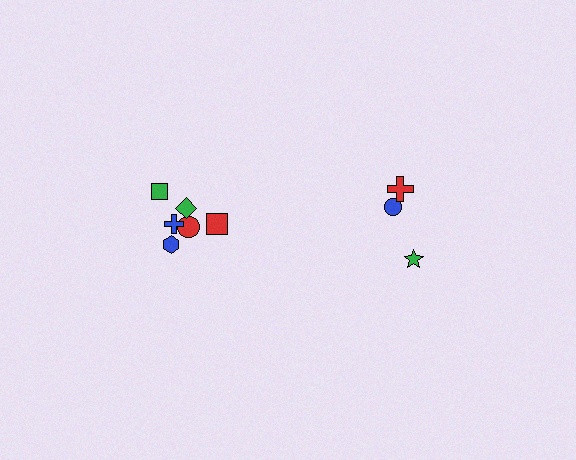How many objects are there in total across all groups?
There are 9 objects.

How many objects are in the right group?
There are 3 objects.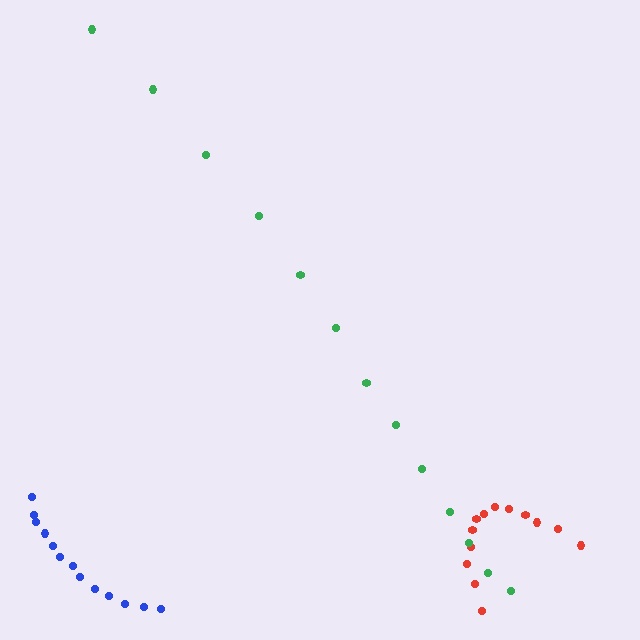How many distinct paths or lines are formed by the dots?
There are 3 distinct paths.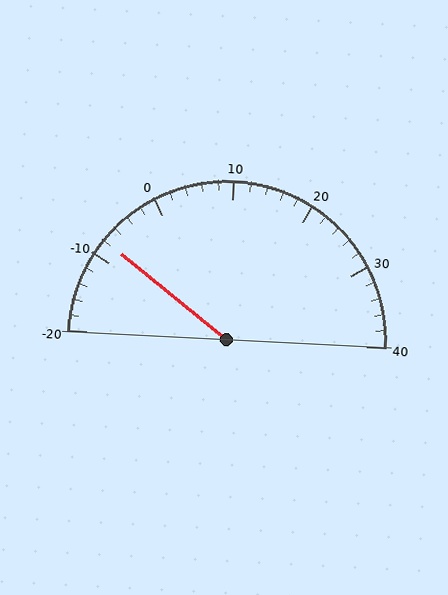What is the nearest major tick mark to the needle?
The nearest major tick mark is -10.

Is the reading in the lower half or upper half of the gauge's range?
The reading is in the lower half of the range (-20 to 40).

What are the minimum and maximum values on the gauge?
The gauge ranges from -20 to 40.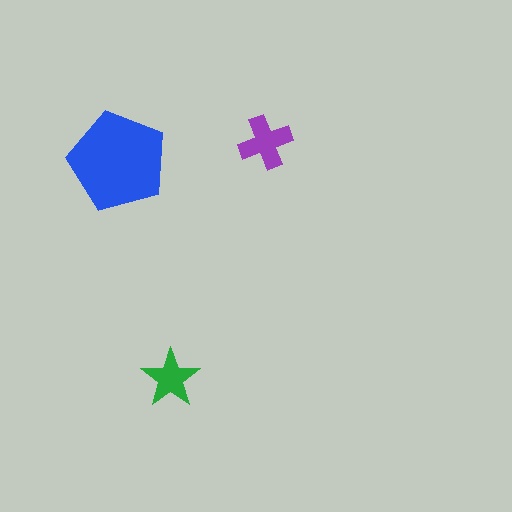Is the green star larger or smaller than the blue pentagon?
Smaller.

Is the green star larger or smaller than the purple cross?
Smaller.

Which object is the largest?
The blue pentagon.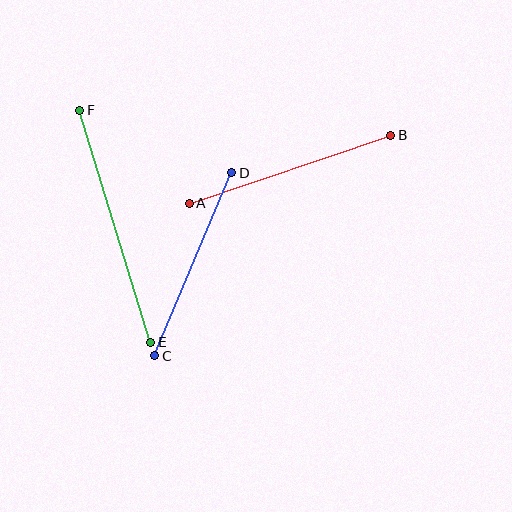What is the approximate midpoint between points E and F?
The midpoint is at approximately (115, 226) pixels.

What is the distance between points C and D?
The distance is approximately 198 pixels.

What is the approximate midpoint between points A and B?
The midpoint is at approximately (290, 169) pixels.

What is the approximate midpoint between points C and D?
The midpoint is at approximately (193, 264) pixels.